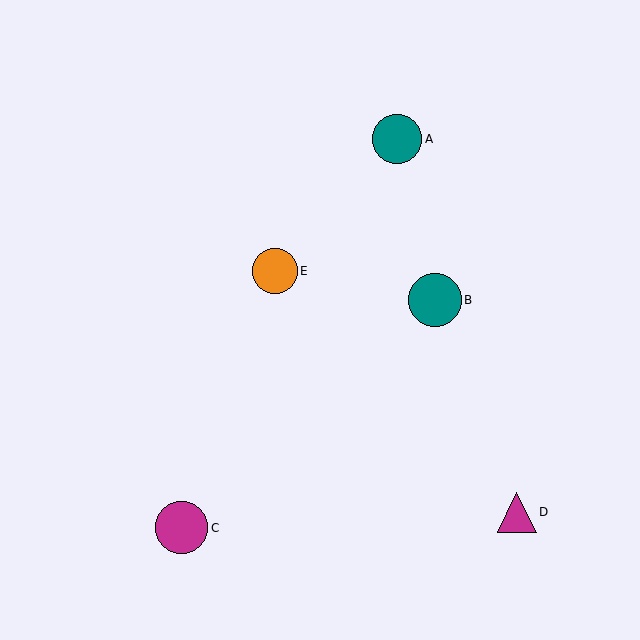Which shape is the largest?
The teal circle (labeled B) is the largest.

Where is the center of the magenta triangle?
The center of the magenta triangle is at (517, 512).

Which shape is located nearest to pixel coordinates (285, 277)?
The orange circle (labeled E) at (275, 271) is nearest to that location.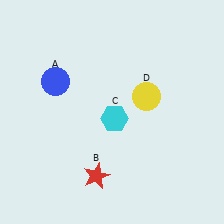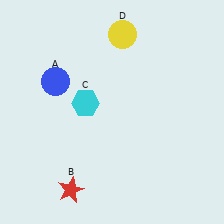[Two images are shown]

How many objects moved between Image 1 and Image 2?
3 objects moved between the two images.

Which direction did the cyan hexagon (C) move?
The cyan hexagon (C) moved left.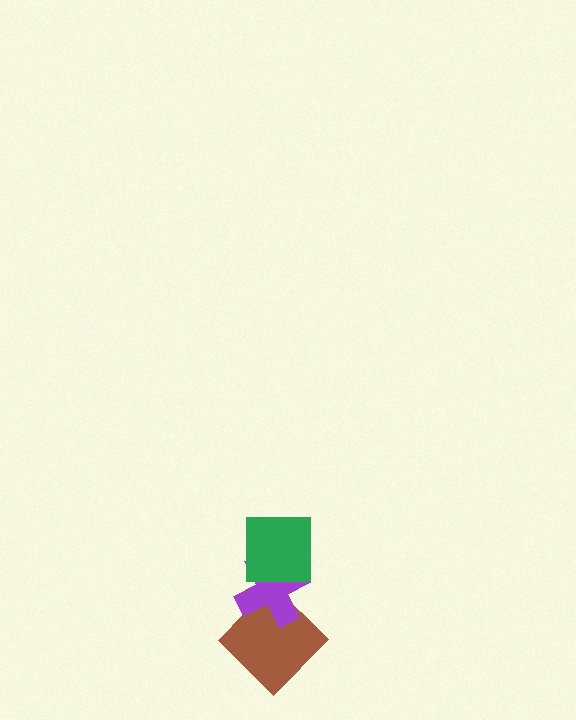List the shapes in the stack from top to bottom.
From top to bottom: the green square, the purple cross, the brown diamond.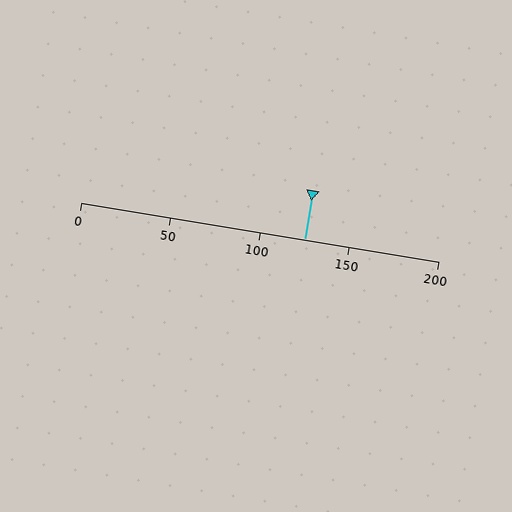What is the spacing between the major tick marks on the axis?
The major ticks are spaced 50 apart.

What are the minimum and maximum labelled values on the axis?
The axis runs from 0 to 200.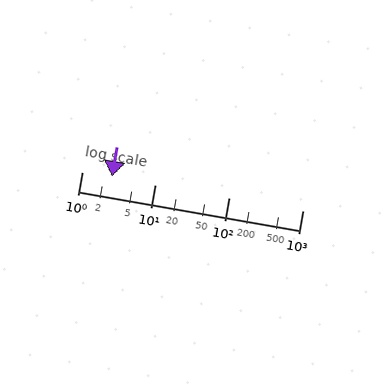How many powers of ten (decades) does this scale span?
The scale spans 3 decades, from 1 to 1000.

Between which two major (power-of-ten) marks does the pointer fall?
The pointer is between 1 and 10.